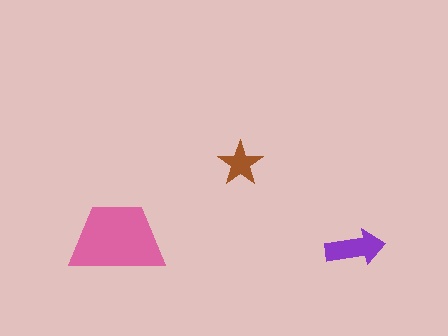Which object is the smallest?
The brown star.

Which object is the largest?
The pink trapezoid.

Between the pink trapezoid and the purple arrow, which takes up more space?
The pink trapezoid.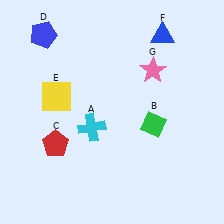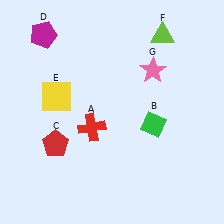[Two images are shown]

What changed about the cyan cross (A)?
In Image 1, A is cyan. In Image 2, it changed to red.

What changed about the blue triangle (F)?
In Image 1, F is blue. In Image 2, it changed to lime.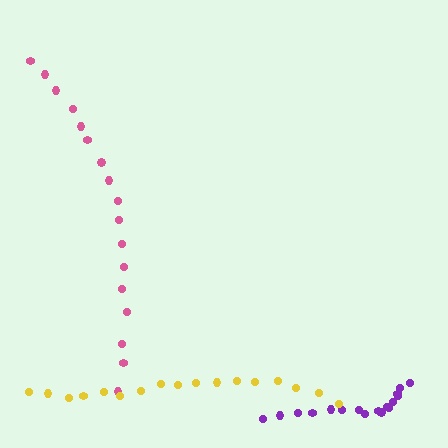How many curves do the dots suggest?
There are 3 distinct paths.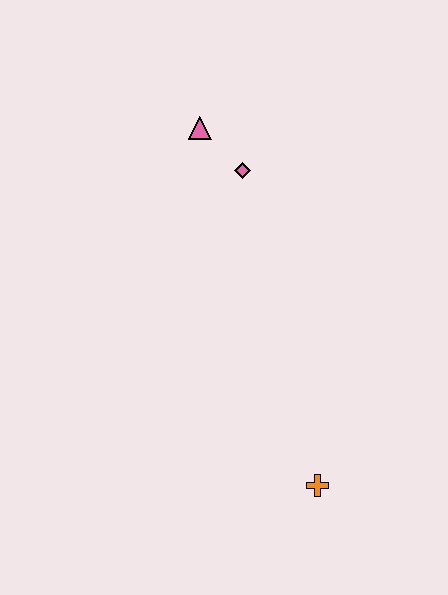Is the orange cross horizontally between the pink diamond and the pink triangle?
No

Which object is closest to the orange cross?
The pink diamond is closest to the orange cross.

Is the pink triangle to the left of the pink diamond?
Yes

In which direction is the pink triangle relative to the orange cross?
The pink triangle is above the orange cross.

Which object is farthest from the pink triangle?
The orange cross is farthest from the pink triangle.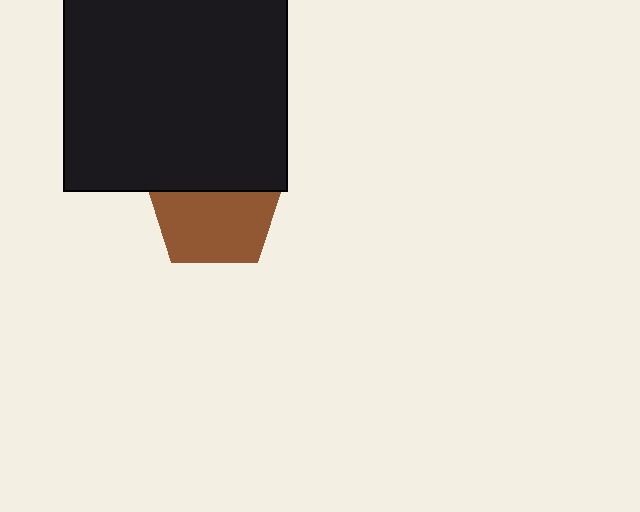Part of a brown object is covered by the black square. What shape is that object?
It is a pentagon.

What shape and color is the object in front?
The object in front is a black square.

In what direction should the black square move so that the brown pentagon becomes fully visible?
The black square should move up. That is the shortest direction to clear the overlap and leave the brown pentagon fully visible.